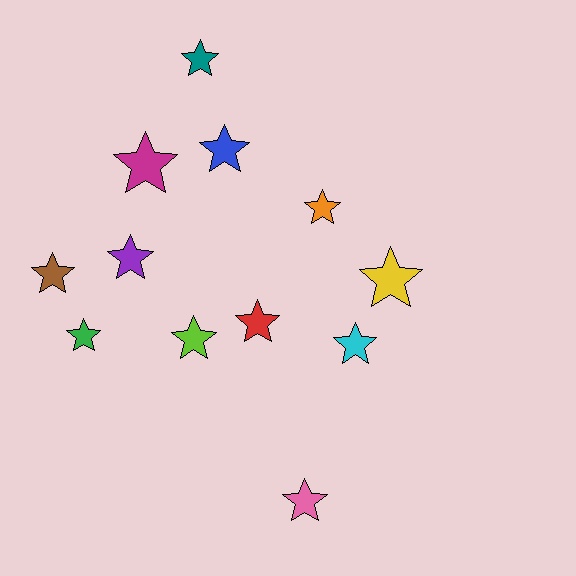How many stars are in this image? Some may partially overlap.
There are 12 stars.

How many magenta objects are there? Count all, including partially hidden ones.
There is 1 magenta object.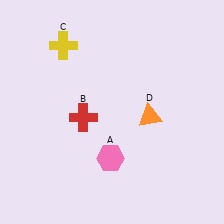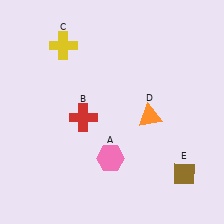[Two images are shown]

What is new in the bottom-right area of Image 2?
A brown diamond (E) was added in the bottom-right area of Image 2.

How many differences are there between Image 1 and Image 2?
There is 1 difference between the two images.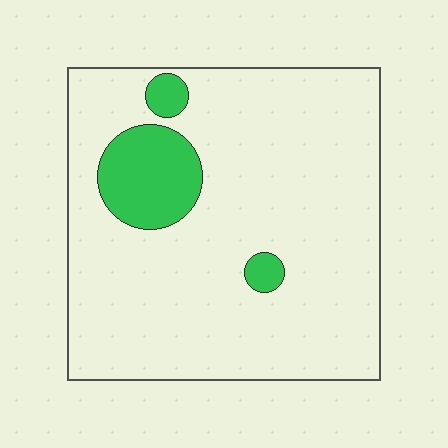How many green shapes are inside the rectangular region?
3.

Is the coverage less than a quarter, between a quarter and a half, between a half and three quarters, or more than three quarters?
Less than a quarter.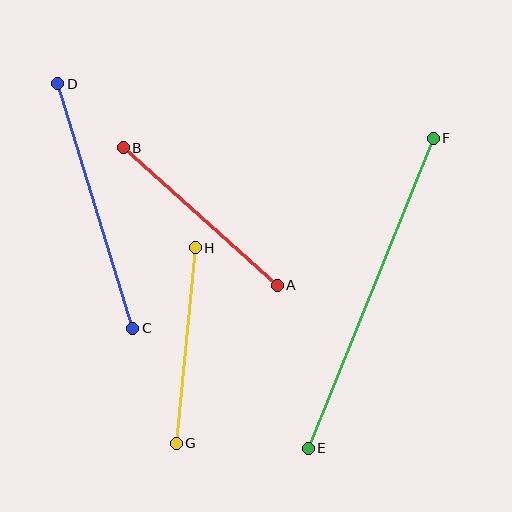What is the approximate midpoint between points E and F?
The midpoint is at approximately (371, 293) pixels.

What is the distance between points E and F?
The distance is approximately 334 pixels.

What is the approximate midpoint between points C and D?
The midpoint is at approximately (95, 206) pixels.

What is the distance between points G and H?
The distance is approximately 197 pixels.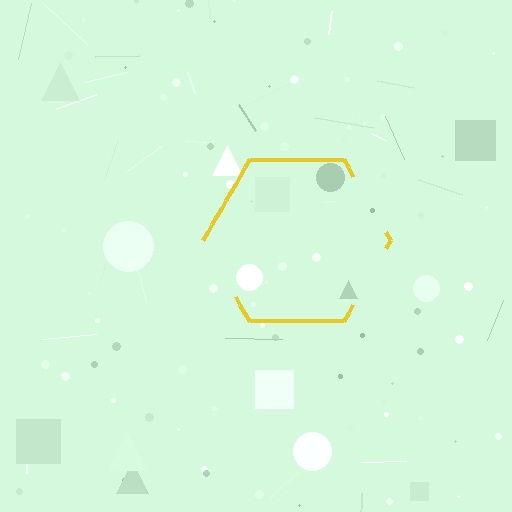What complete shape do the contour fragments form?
The contour fragments form a hexagon.